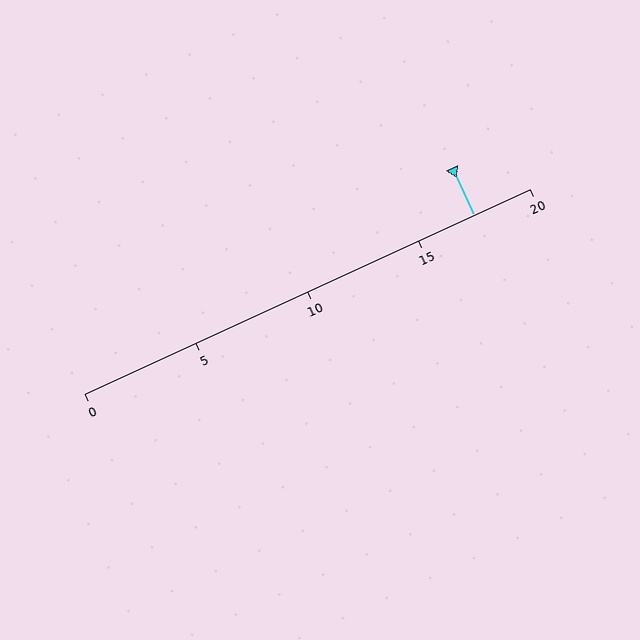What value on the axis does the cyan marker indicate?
The marker indicates approximately 17.5.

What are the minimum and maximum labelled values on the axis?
The axis runs from 0 to 20.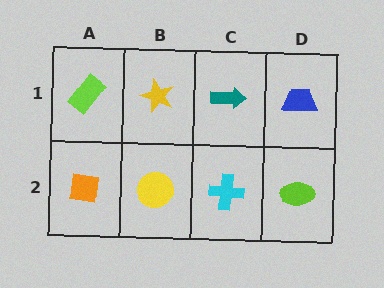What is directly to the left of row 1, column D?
A teal arrow.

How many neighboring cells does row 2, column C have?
3.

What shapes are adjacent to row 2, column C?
A teal arrow (row 1, column C), a yellow circle (row 2, column B), a lime ellipse (row 2, column D).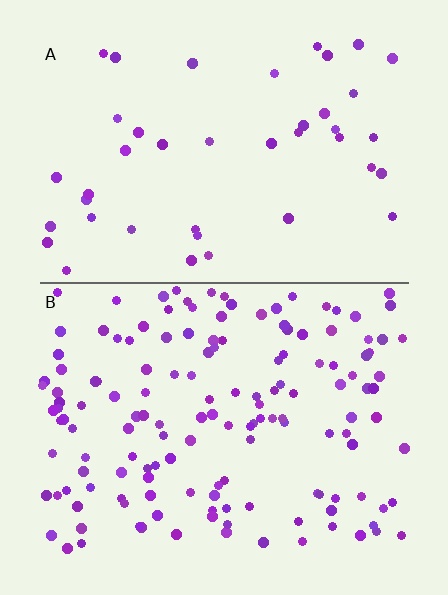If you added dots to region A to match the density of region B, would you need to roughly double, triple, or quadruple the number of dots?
Approximately triple.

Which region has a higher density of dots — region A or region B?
B (the bottom).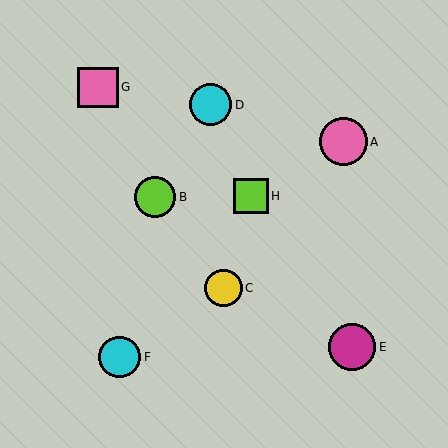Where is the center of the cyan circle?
The center of the cyan circle is at (211, 105).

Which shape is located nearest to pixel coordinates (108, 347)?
The cyan circle (labeled F) at (120, 357) is nearest to that location.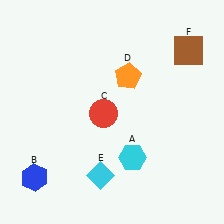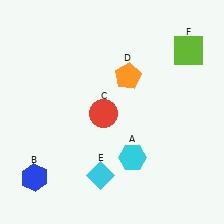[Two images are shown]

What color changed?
The square (F) changed from brown in Image 1 to lime in Image 2.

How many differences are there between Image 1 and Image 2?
There is 1 difference between the two images.